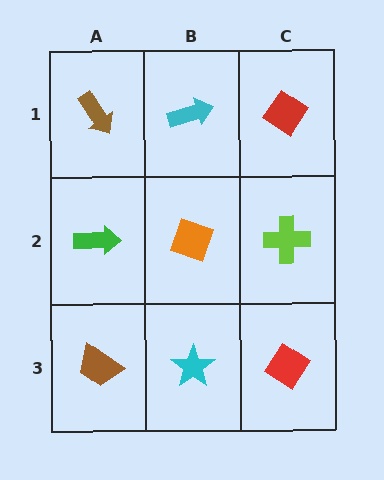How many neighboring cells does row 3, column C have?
2.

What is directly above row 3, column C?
A lime cross.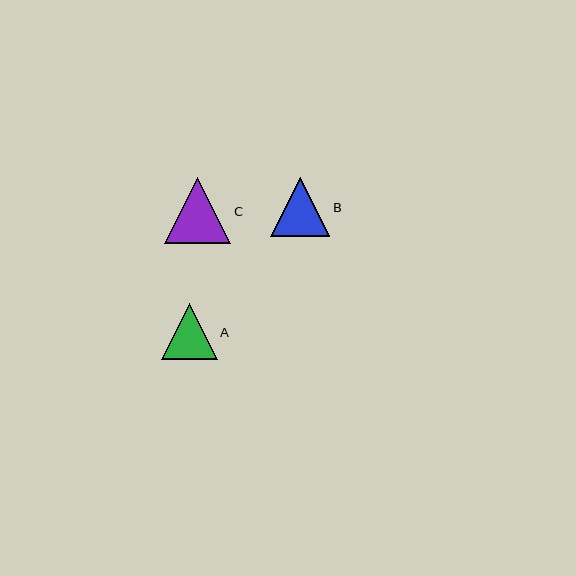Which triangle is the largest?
Triangle C is the largest with a size of approximately 66 pixels.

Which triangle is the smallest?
Triangle A is the smallest with a size of approximately 56 pixels.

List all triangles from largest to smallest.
From largest to smallest: C, B, A.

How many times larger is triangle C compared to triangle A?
Triangle C is approximately 1.2 times the size of triangle A.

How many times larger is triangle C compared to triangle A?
Triangle C is approximately 1.2 times the size of triangle A.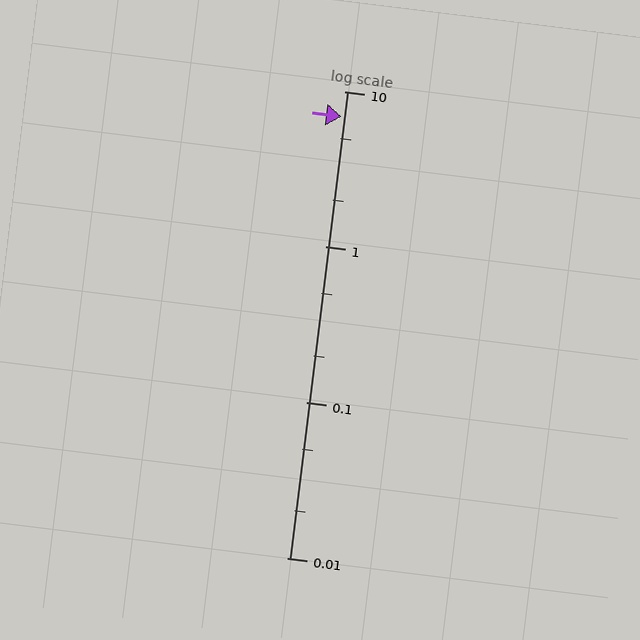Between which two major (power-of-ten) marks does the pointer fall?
The pointer is between 1 and 10.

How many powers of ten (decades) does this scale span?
The scale spans 3 decades, from 0.01 to 10.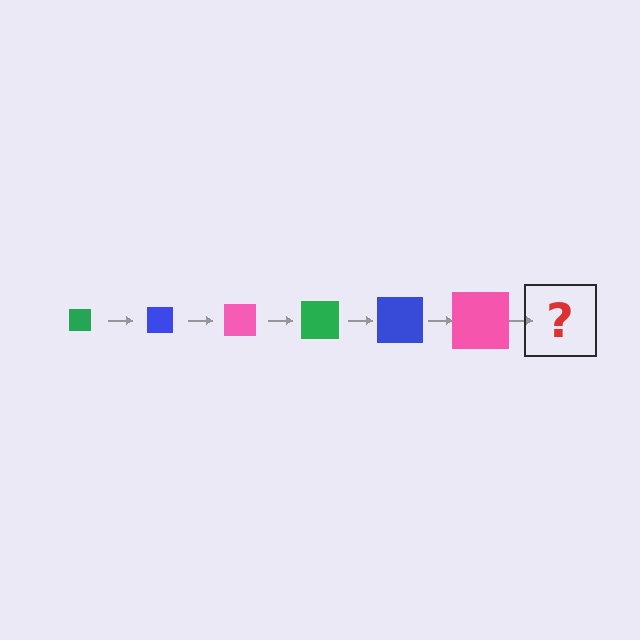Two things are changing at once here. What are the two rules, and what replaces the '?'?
The two rules are that the square grows larger each step and the color cycles through green, blue, and pink. The '?' should be a green square, larger than the previous one.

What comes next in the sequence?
The next element should be a green square, larger than the previous one.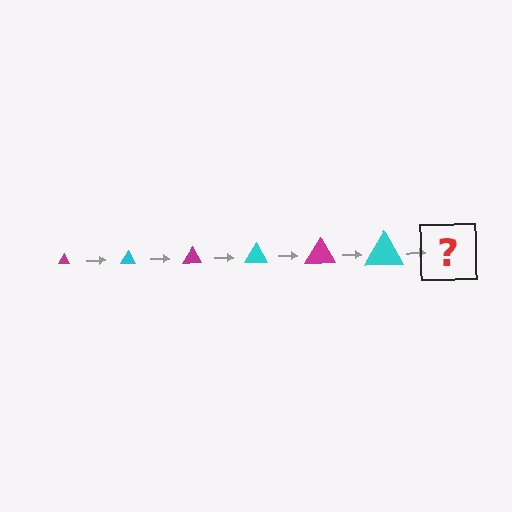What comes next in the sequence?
The next element should be a magenta triangle, larger than the previous one.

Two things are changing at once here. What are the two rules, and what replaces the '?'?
The two rules are that the triangle grows larger each step and the color cycles through magenta and cyan. The '?' should be a magenta triangle, larger than the previous one.